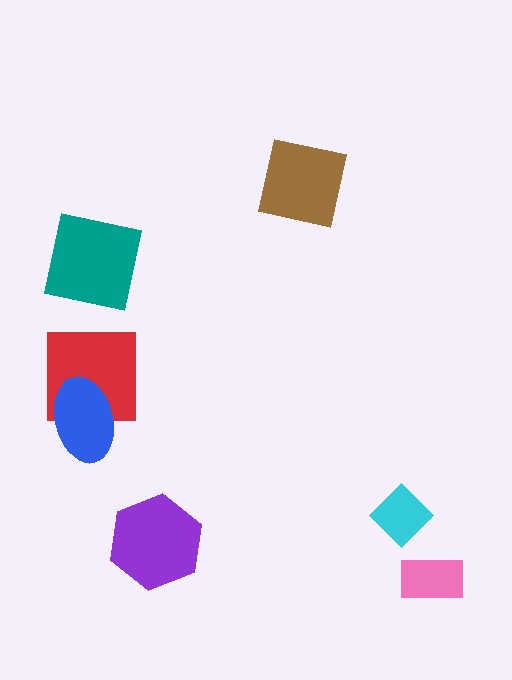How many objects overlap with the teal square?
0 objects overlap with the teal square.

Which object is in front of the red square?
The blue ellipse is in front of the red square.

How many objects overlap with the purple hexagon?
0 objects overlap with the purple hexagon.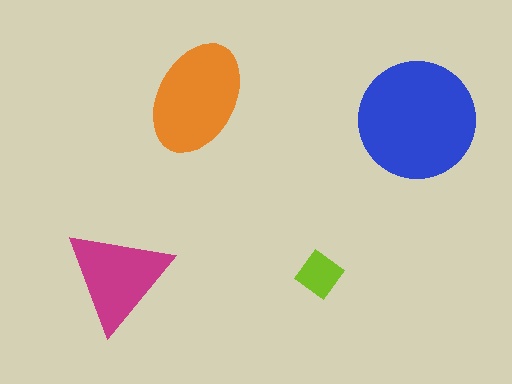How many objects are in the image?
There are 4 objects in the image.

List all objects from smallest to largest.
The lime diamond, the magenta triangle, the orange ellipse, the blue circle.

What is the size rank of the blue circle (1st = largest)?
1st.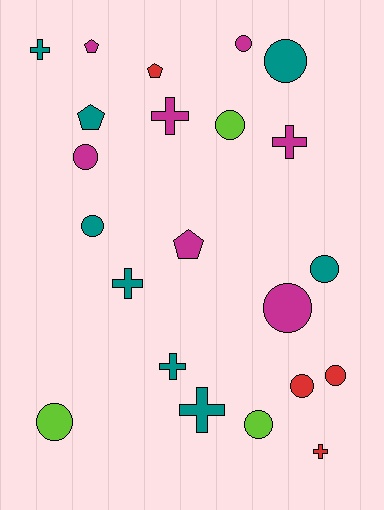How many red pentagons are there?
There is 1 red pentagon.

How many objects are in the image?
There are 22 objects.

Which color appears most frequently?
Teal, with 8 objects.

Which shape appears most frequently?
Circle, with 11 objects.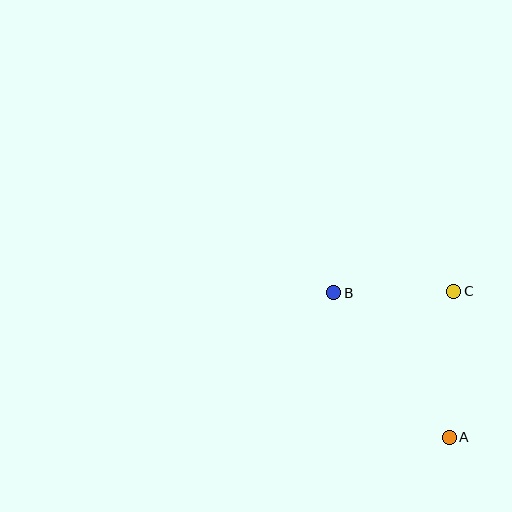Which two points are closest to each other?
Points B and C are closest to each other.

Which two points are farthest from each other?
Points A and B are farthest from each other.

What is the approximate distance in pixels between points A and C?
The distance between A and C is approximately 146 pixels.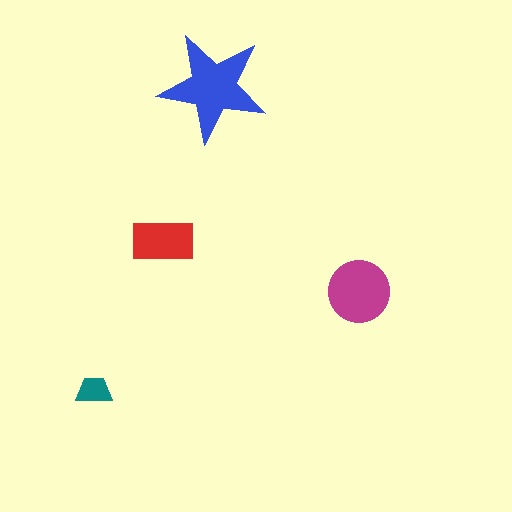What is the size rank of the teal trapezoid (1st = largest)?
4th.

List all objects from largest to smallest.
The blue star, the magenta circle, the red rectangle, the teal trapezoid.